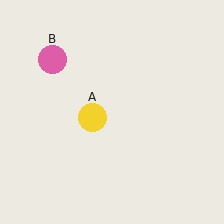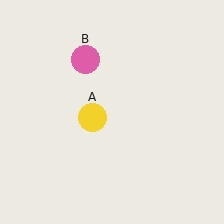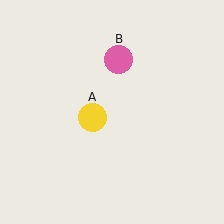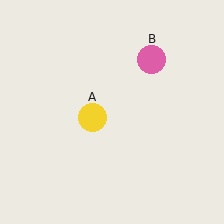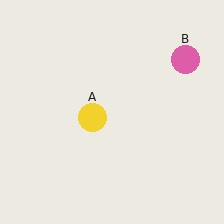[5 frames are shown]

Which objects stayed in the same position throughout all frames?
Yellow circle (object A) remained stationary.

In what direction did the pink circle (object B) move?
The pink circle (object B) moved right.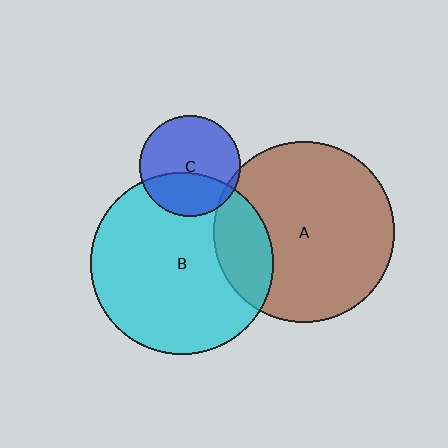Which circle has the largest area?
Circle B (cyan).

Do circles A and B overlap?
Yes.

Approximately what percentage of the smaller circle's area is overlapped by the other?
Approximately 20%.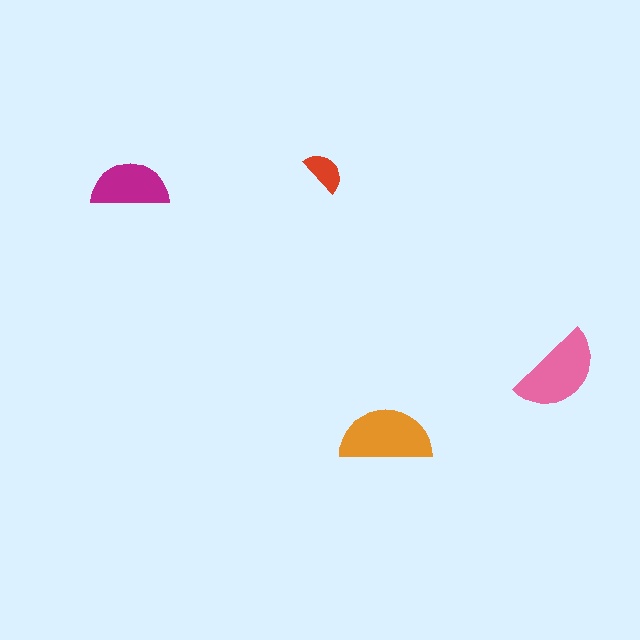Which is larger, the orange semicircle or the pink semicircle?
The orange one.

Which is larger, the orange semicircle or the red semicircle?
The orange one.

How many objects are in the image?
There are 4 objects in the image.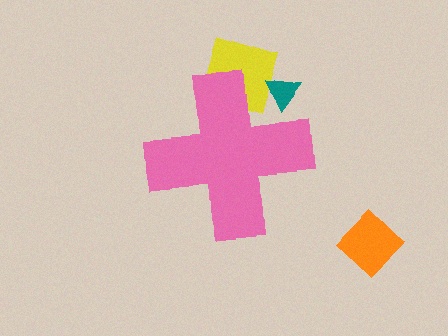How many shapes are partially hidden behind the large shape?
2 shapes are partially hidden.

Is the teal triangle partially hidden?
Yes, the teal triangle is partially hidden behind the pink cross.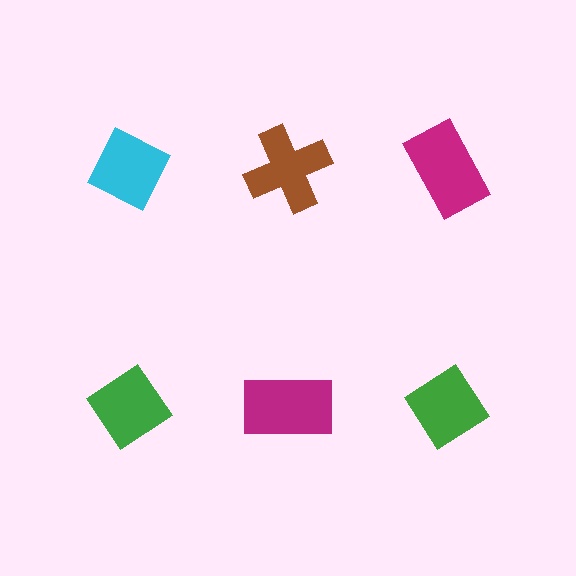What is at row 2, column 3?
A green diamond.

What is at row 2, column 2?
A magenta rectangle.